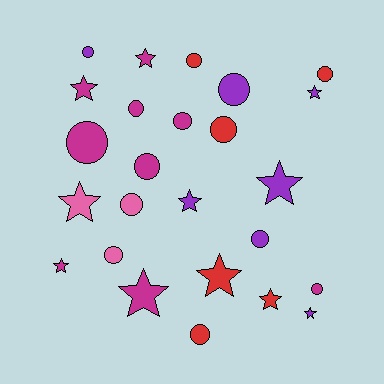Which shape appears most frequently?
Circle, with 14 objects.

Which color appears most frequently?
Magenta, with 9 objects.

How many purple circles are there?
There are 3 purple circles.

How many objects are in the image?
There are 25 objects.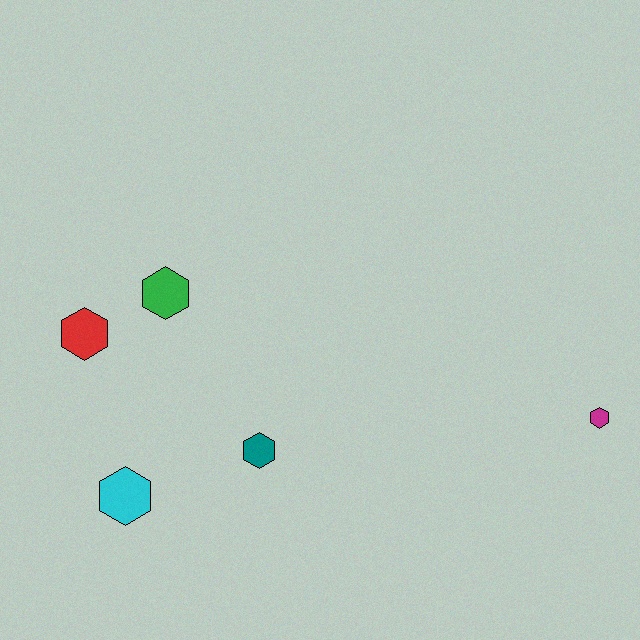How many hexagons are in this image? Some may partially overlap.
There are 5 hexagons.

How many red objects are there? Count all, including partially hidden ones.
There is 1 red object.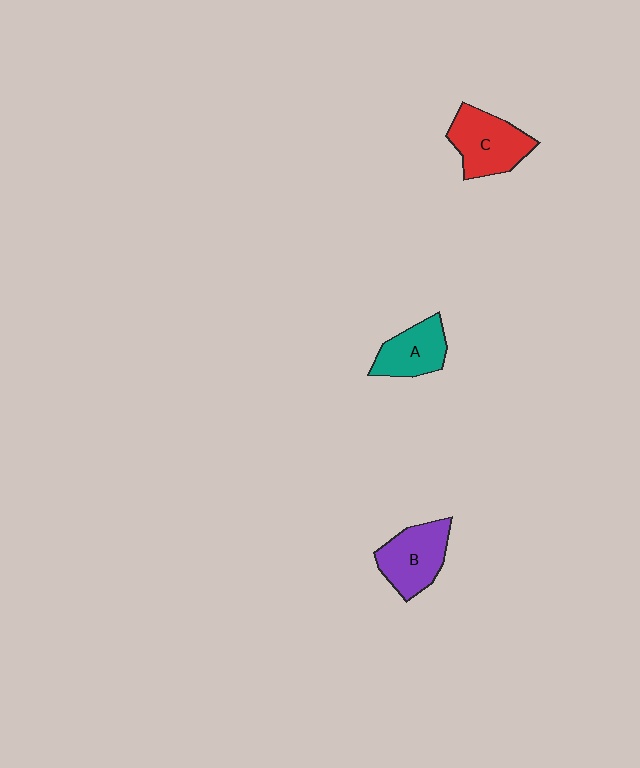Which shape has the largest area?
Shape C (red).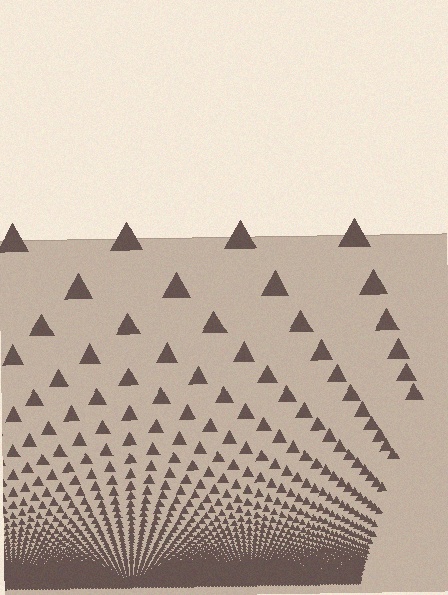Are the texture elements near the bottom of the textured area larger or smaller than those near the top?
Smaller. The gradient is inverted — elements near the bottom are smaller and denser.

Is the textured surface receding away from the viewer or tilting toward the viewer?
The surface appears to tilt toward the viewer. Texture elements get larger and sparser toward the top.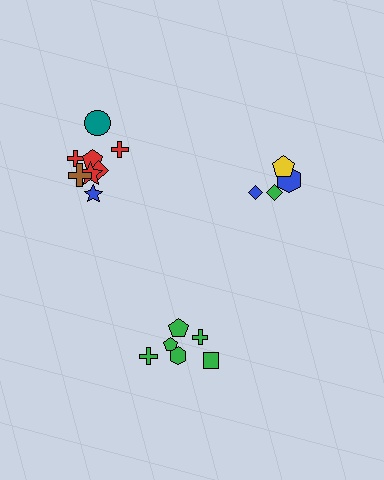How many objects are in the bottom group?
There are 6 objects.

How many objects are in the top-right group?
There are 4 objects.